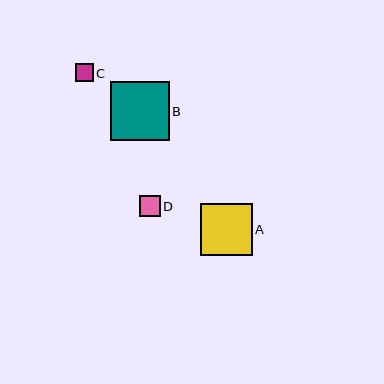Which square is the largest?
Square B is the largest with a size of approximately 59 pixels.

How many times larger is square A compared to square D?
Square A is approximately 2.5 times the size of square D.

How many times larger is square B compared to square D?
Square B is approximately 2.8 times the size of square D.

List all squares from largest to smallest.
From largest to smallest: B, A, D, C.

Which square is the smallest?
Square C is the smallest with a size of approximately 18 pixels.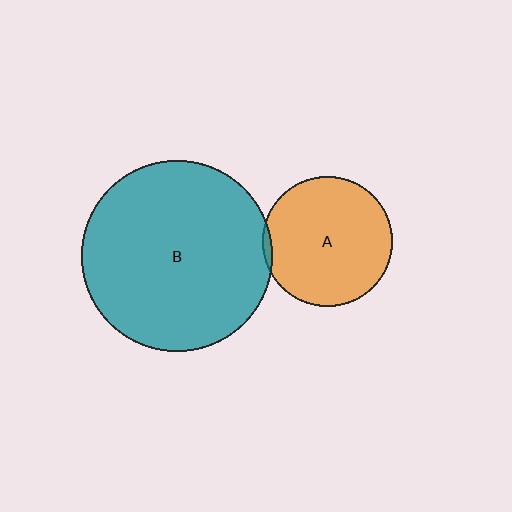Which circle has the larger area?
Circle B (teal).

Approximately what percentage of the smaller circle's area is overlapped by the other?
Approximately 5%.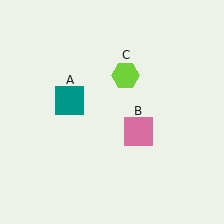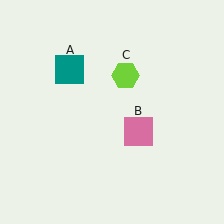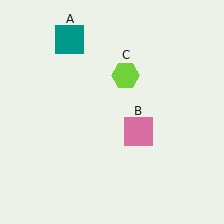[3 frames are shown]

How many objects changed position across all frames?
1 object changed position: teal square (object A).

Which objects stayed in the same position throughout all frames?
Pink square (object B) and lime hexagon (object C) remained stationary.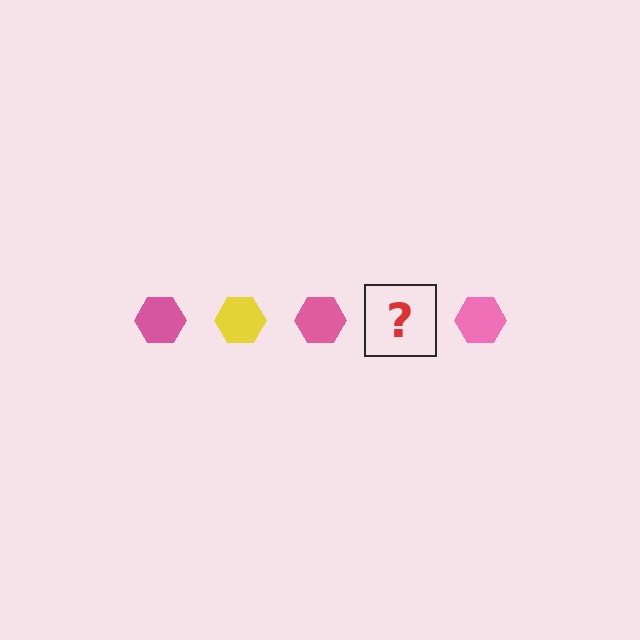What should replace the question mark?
The question mark should be replaced with a yellow hexagon.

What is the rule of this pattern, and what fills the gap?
The rule is that the pattern cycles through pink, yellow hexagons. The gap should be filled with a yellow hexagon.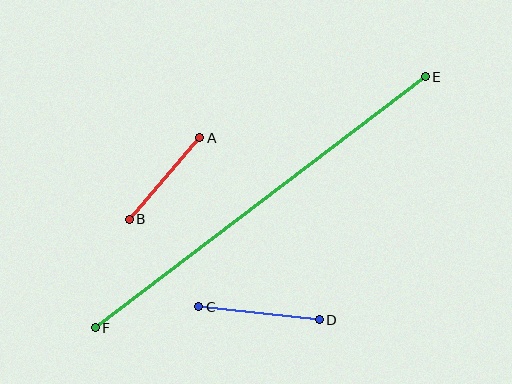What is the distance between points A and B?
The distance is approximately 108 pixels.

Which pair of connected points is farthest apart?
Points E and F are farthest apart.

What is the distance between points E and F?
The distance is approximately 415 pixels.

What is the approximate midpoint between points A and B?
The midpoint is at approximately (165, 179) pixels.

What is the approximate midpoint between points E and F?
The midpoint is at approximately (260, 202) pixels.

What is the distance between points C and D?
The distance is approximately 121 pixels.